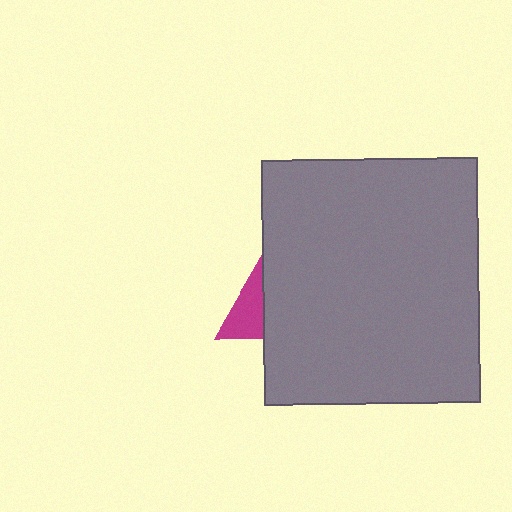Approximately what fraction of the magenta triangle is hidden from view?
Roughly 69% of the magenta triangle is hidden behind the gray rectangle.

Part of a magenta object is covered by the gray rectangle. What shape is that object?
It is a triangle.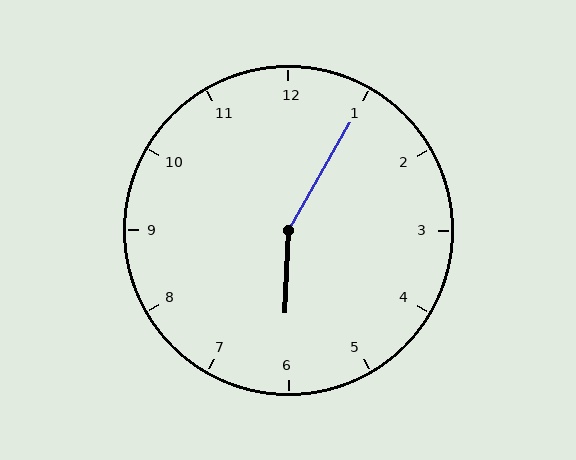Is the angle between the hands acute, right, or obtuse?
It is obtuse.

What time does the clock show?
6:05.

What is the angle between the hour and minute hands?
Approximately 152 degrees.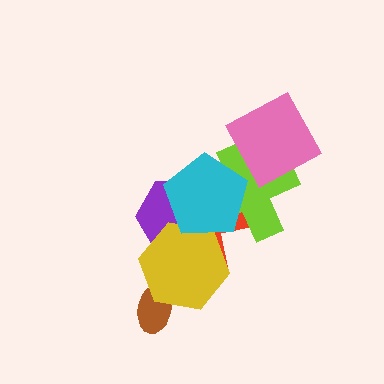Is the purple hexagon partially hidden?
Yes, it is partially covered by another shape.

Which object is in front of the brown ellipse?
The yellow hexagon is in front of the brown ellipse.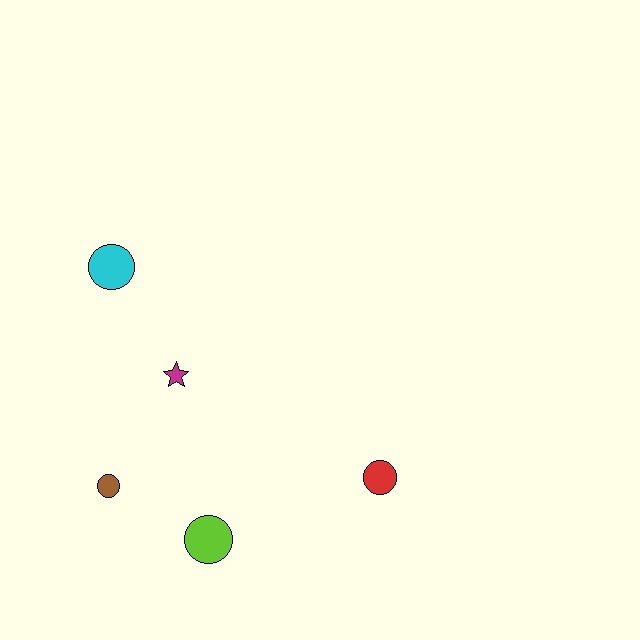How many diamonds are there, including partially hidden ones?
There are no diamonds.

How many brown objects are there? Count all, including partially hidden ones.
There is 1 brown object.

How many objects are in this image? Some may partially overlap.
There are 5 objects.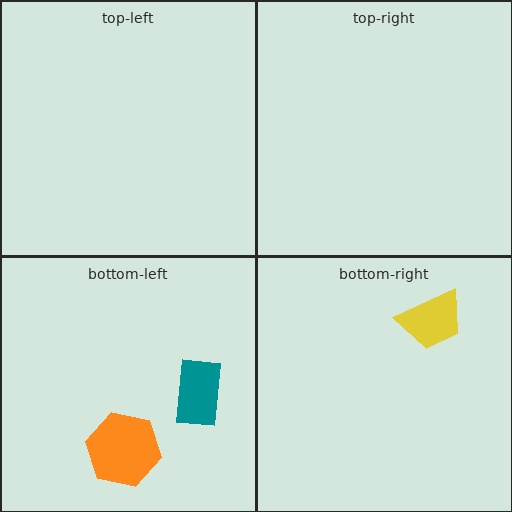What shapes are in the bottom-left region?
The orange hexagon, the teal rectangle.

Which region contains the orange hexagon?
The bottom-left region.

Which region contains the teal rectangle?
The bottom-left region.